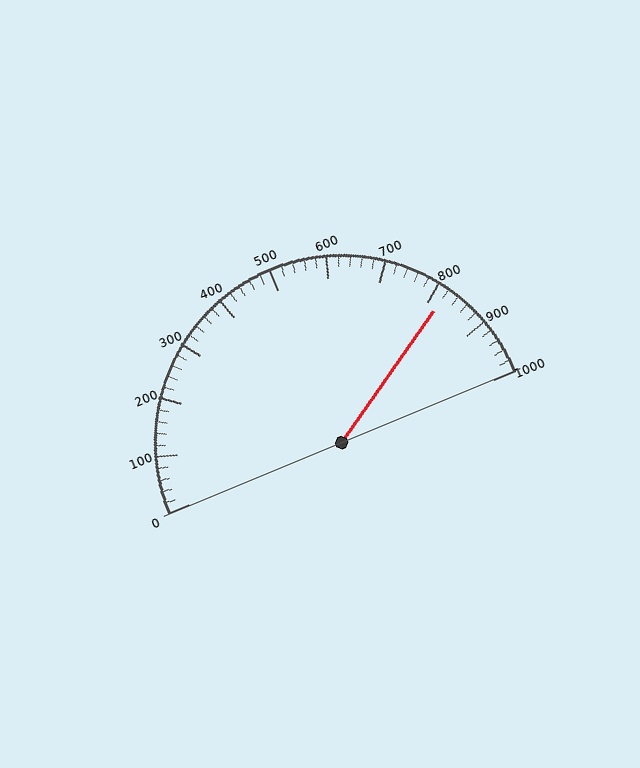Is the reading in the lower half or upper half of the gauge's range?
The reading is in the upper half of the range (0 to 1000).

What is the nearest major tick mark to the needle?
The nearest major tick mark is 800.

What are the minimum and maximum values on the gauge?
The gauge ranges from 0 to 1000.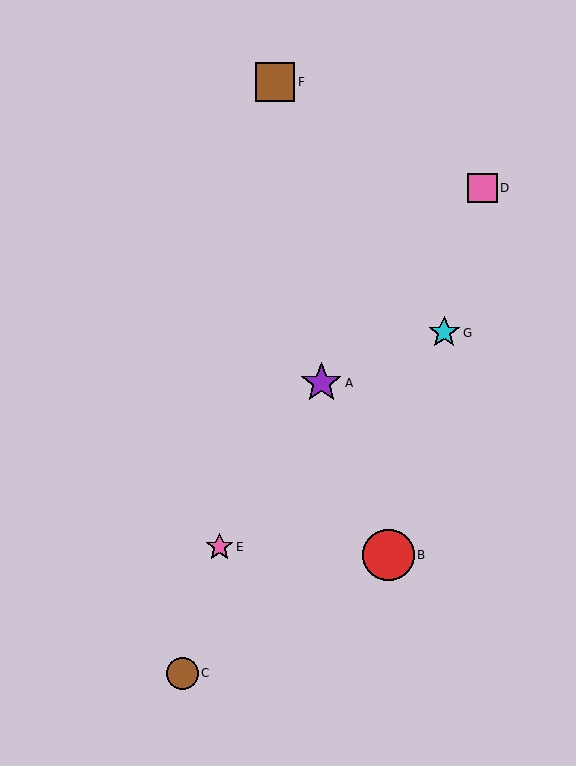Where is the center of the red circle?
The center of the red circle is at (389, 555).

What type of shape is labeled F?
Shape F is a brown square.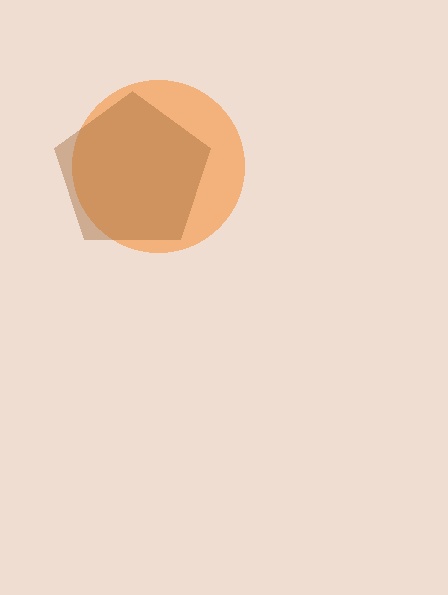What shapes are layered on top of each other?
The layered shapes are: an orange circle, a brown pentagon.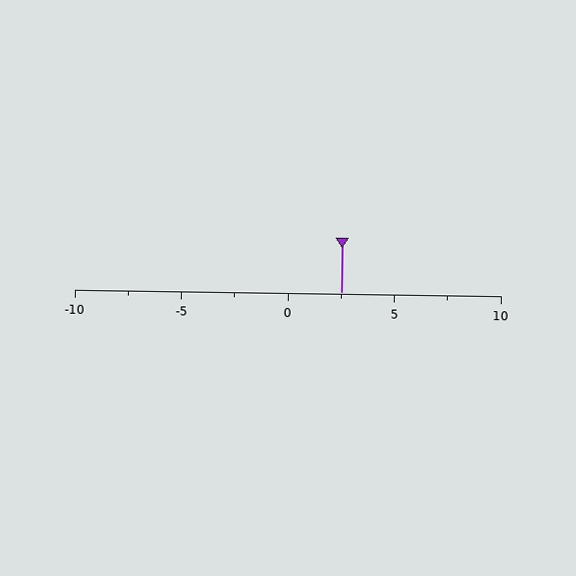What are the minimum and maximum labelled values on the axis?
The axis runs from -10 to 10.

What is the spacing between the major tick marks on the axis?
The major ticks are spaced 5 apart.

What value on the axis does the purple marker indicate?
The marker indicates approximately 2.5.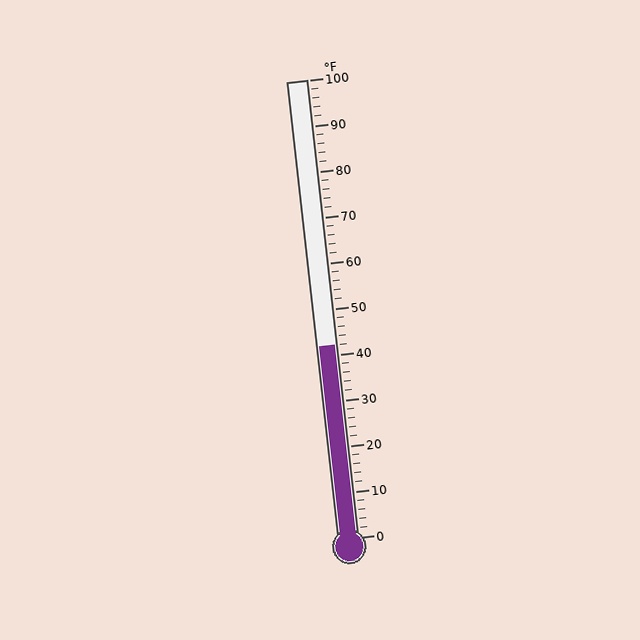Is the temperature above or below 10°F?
The temperature is above 10°F.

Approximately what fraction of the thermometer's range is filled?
The thermometer is filled to approximately 40% of its range.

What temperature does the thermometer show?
The thermometer shows approximately 42°F.